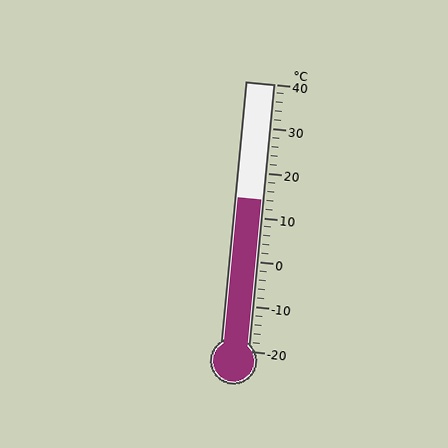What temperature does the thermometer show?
The thermometer shows approximately 14°C.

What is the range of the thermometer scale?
The thermometer scale ranges from -20°C to 40°C.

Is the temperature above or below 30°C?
The temperature is below 30°C.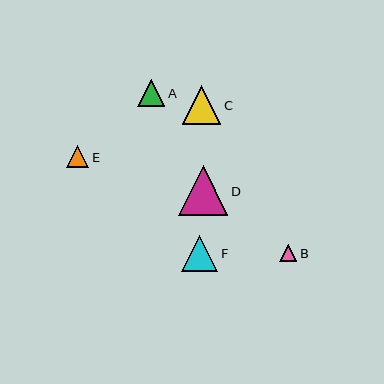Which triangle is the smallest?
Triangle B is the smallest with a size of approximately 17 pixels.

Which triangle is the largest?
Triangle D is the largest with a size of approximately 50 pixels.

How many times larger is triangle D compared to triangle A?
Triangle D is approximately 1.8 times the size of triangle A.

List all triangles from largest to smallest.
From largest to smallest: D, C, F, A, E, B.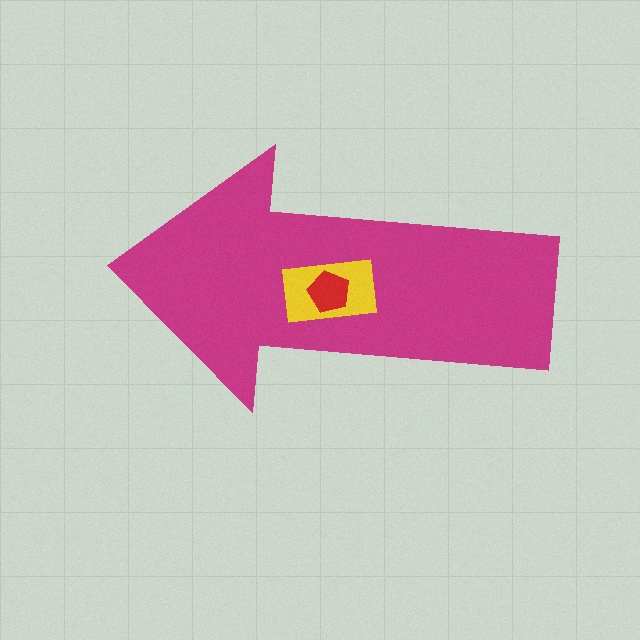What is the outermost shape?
The magenta arrow.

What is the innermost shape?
The red pentagon.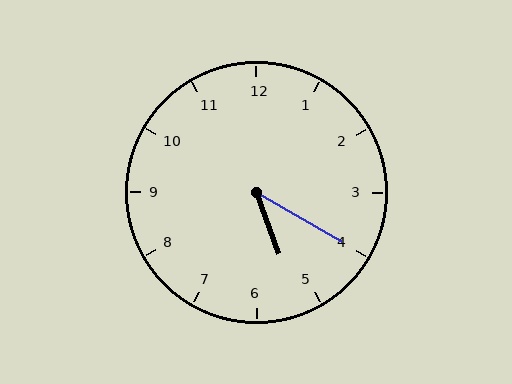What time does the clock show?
5:20.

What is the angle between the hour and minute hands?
Approximately 40 degrees.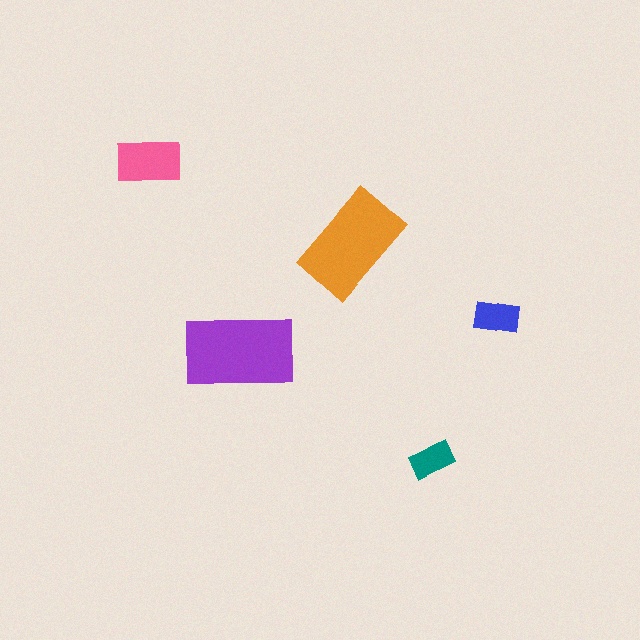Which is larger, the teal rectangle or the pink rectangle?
The pink one.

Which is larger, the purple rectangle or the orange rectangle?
The purple one.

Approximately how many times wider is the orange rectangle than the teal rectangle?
About 2.5 times wider.